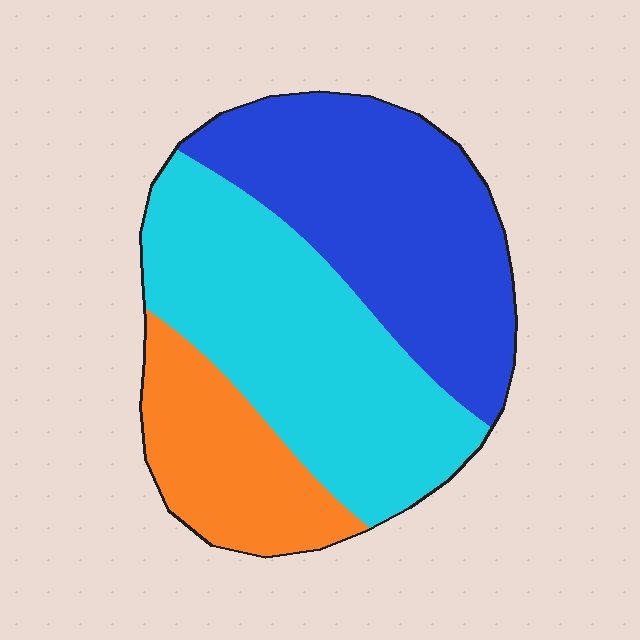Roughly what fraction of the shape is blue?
Blue covers around 40% of the shape.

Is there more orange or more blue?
Blue.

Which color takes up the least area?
Orange, at roughly 20%.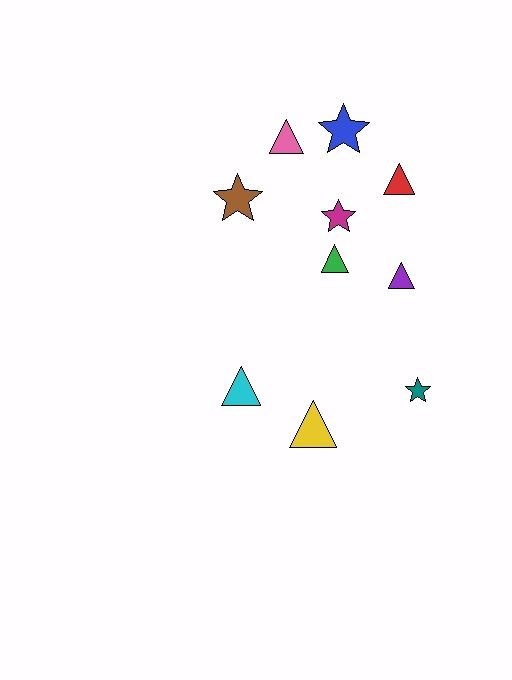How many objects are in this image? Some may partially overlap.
There are 10 objects.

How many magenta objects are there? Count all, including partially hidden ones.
There is 1 magenta object.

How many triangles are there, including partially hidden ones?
There are 6 triangles.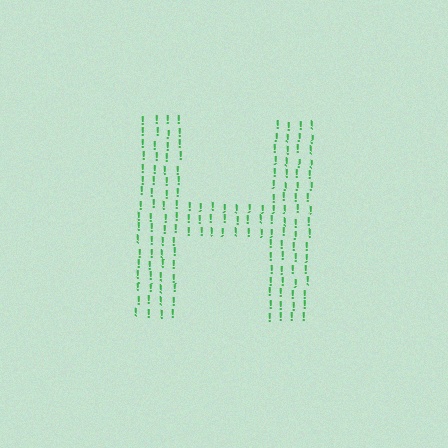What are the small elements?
The small elements are exclamation marks.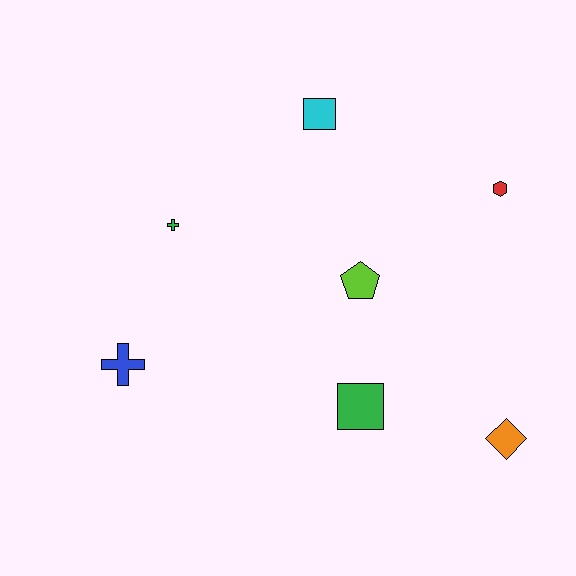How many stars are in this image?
There are no stars.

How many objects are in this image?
There are 7 objects.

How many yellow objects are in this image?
There are no yellow objects.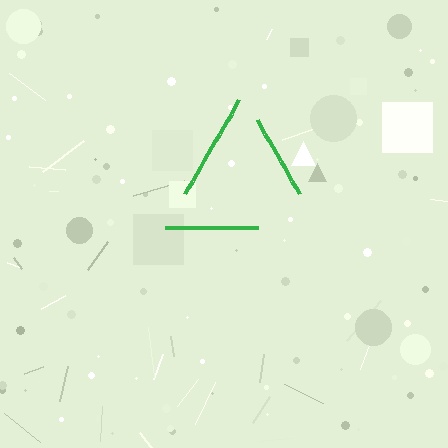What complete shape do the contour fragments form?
The contour fragments form a triangle.